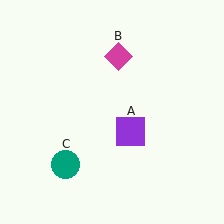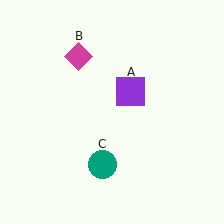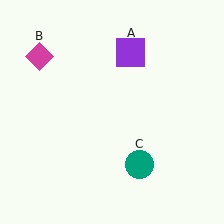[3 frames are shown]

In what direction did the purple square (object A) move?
The purple square (object A) moved up.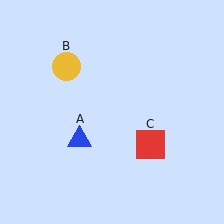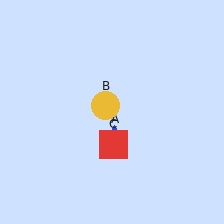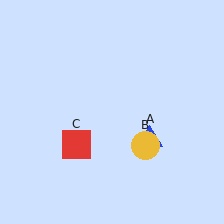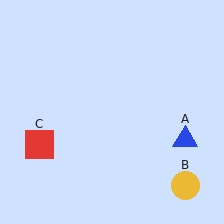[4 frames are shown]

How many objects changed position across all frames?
3 objects changed position: blue triangle (object A), yellow circle (object B), red square (object C).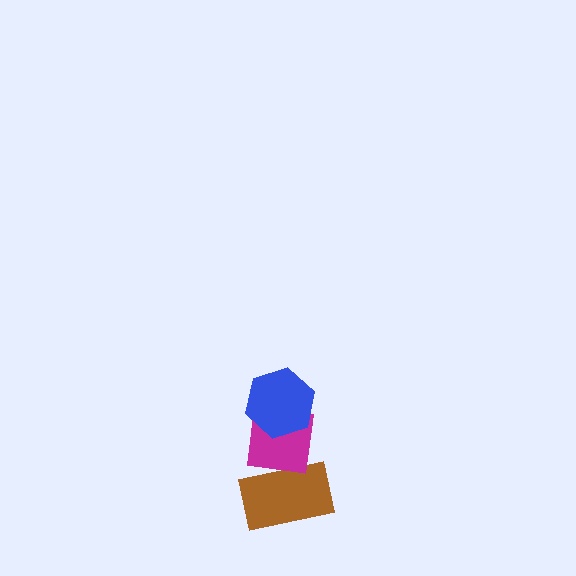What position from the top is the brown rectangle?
The brown rectangle is 3rd from the top.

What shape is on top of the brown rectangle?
The magenta square is on top of the brown rectangle.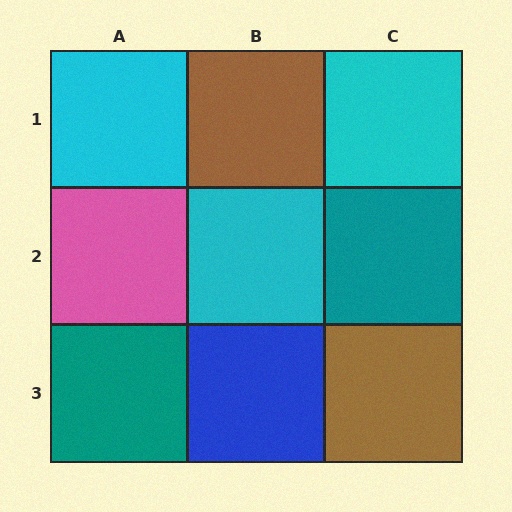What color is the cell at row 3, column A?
Teal.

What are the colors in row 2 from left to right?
Pink, cyan, teal.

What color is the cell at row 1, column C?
Cyan.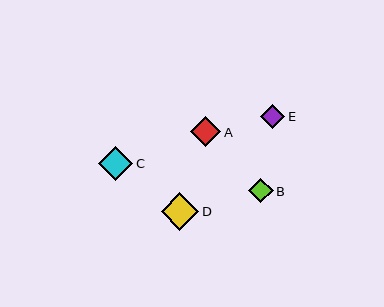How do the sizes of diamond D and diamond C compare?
Diamond D and diamond C are approximately the same size.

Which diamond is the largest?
Diamond D is the largest with a size of approximately 38 pixels.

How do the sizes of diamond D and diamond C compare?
Diamond D and diamond C are approximately the same size.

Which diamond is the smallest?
Diamond E is the smallest with a size of approximately 24 pixels.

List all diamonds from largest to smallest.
From largest to smallest: D, C, A, B, E.